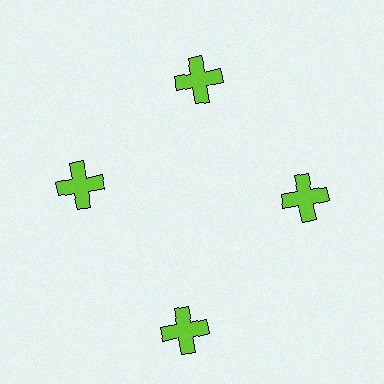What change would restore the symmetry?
The symmetry would be restored by moving it inward, back onto the ring so that all 4 crosses sit at equal angles and equal distance from the center.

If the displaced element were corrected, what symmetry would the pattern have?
It would have 4-fold rotational symmetry — the pattern would map onto itself every 90 degrees.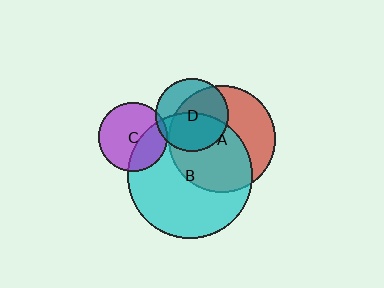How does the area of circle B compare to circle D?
Approximately 3.0 times.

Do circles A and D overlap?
Yes.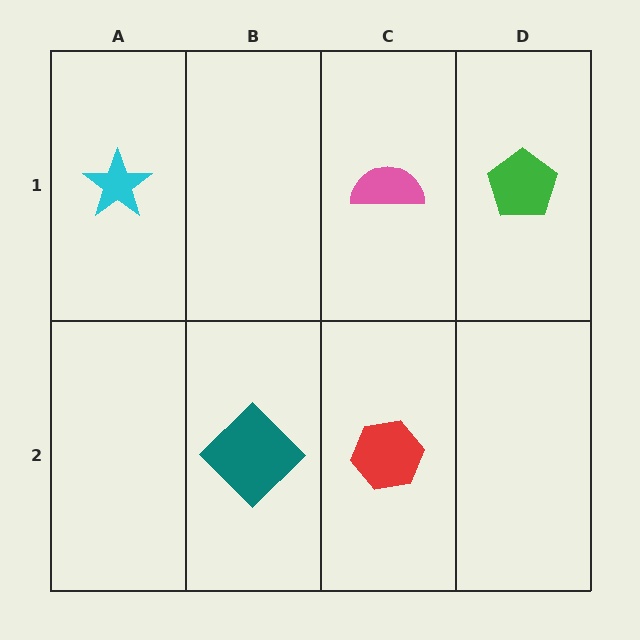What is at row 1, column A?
A cyan star.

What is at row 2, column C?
A red hexagon.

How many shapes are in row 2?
2 shapes.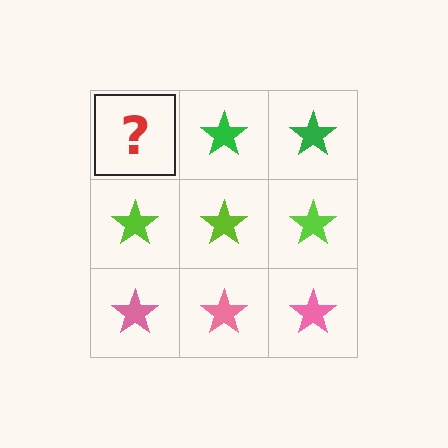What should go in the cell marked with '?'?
The missing cell should contain a green star.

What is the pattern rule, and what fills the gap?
The rule is that each row has a consistent color. The gap should be filled with a green star.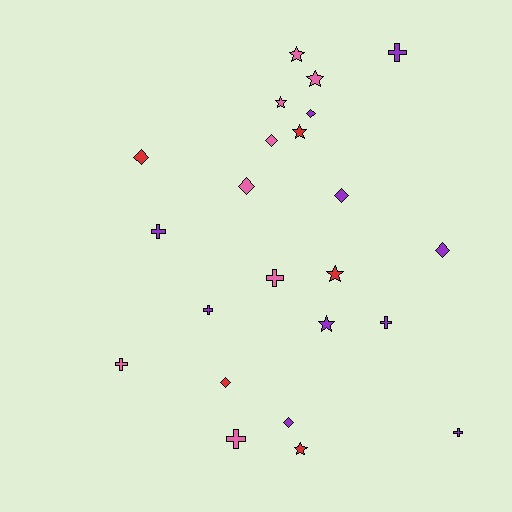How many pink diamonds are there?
There are 2 pink diamonds.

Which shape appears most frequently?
Cross, with 8 objects.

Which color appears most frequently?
Purple, with 10 objects.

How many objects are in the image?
There are 23 objects.